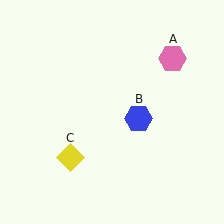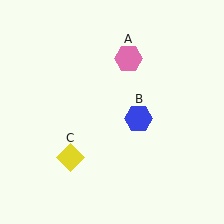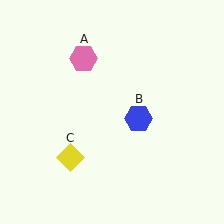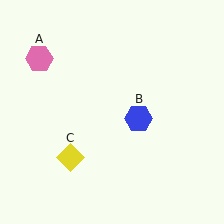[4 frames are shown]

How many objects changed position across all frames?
1 object changed position: pink hexagon (object A).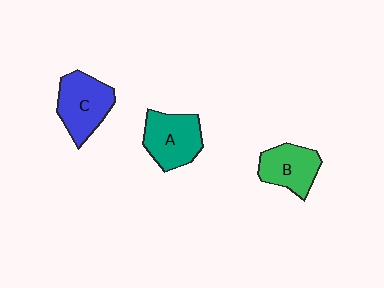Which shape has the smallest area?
Shape B (green).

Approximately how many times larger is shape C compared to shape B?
Approximately 1.2 times.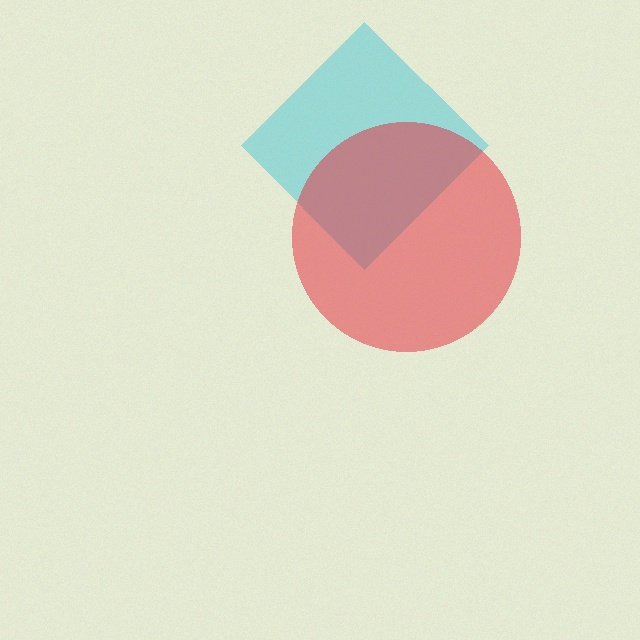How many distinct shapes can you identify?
There are 2 distinct shapes: a cyan diamond, a red circle.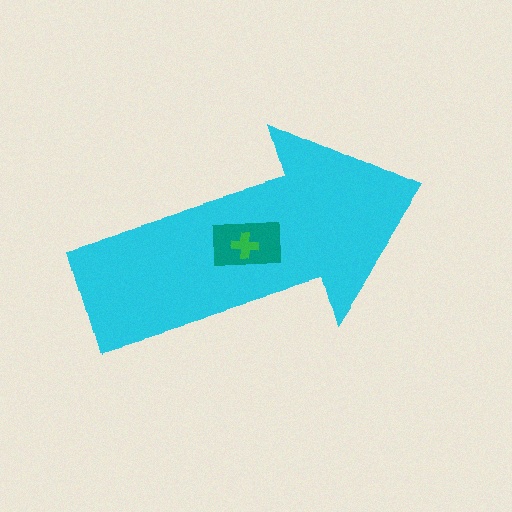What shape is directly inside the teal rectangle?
The green cross.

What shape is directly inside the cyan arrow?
The teal rectangle.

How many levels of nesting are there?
3.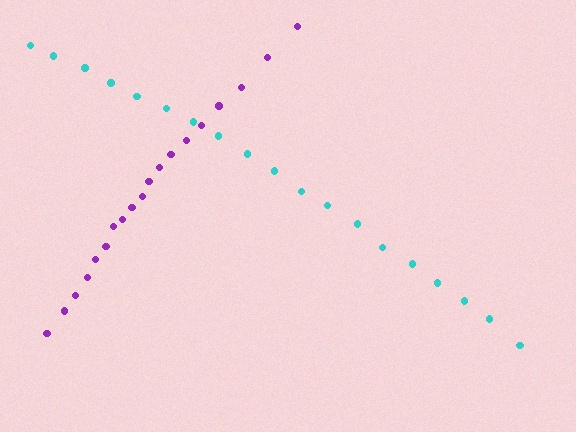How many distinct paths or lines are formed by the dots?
There are 2 distinct paths.